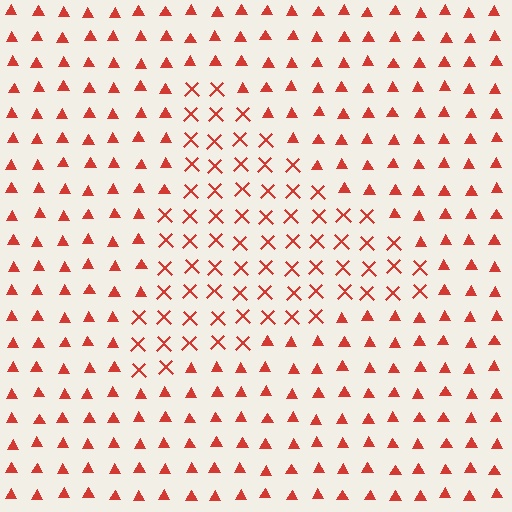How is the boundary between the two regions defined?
The boundary is defined by a change in element shape: X marks inside vs. triangles outside. All elements share the same color and spacing.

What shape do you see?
I see a triangle.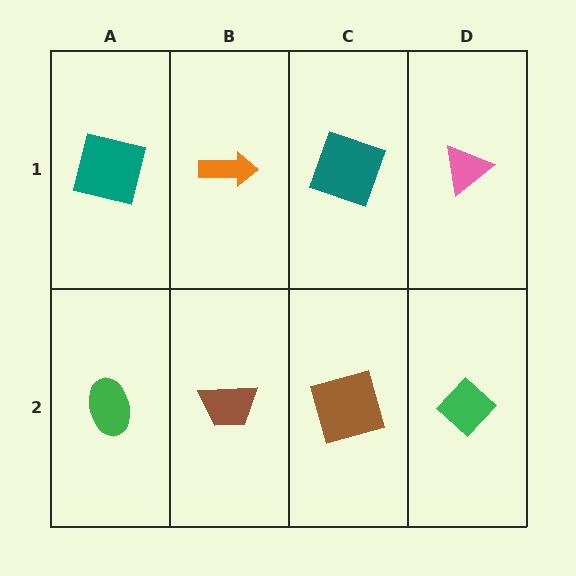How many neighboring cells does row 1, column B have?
3.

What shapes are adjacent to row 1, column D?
A green diamond (row 2, column D), a teal square (row 1, column C).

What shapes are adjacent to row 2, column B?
An orange arrow (row 1, column B), a green ellipse (row 2, column A), a brown square (row 2, column C).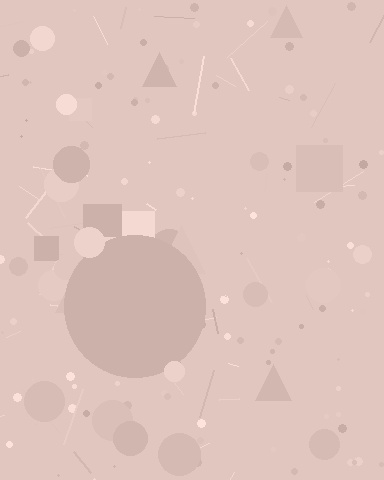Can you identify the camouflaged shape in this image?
The camouflaged shape is a circle.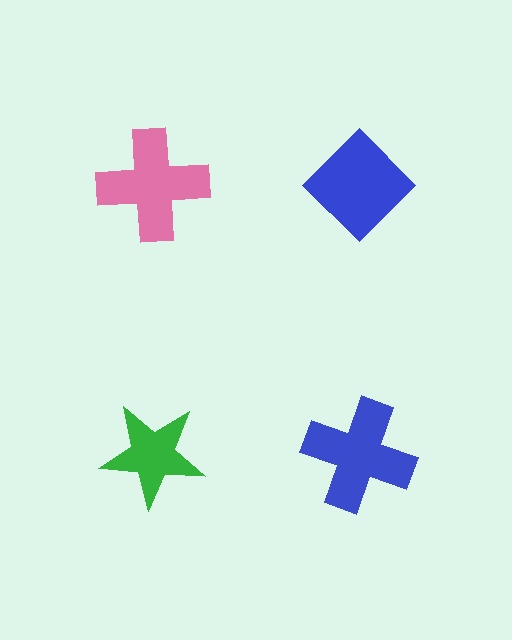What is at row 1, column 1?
A pink cross.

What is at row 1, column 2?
A blue diamond.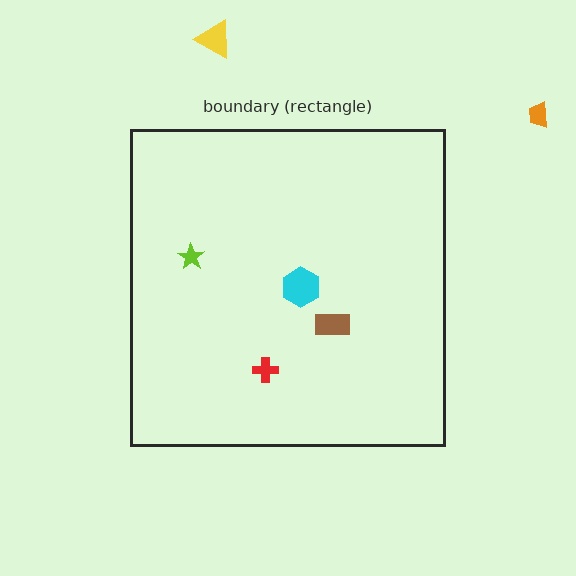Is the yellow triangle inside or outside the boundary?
Outside.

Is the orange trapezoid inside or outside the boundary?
Outside.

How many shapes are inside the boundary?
4 inside, 2 outside.